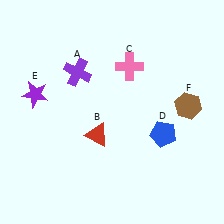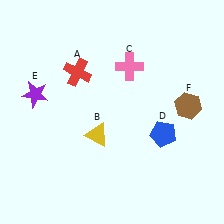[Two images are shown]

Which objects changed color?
A changed from purple to red. B changed from red to yellow.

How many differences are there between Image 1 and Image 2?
There are 2 differences between the two images.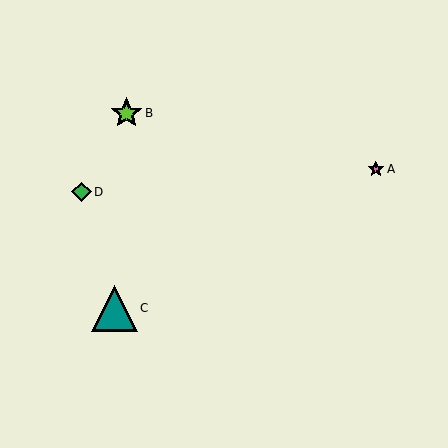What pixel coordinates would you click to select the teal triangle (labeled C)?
Click at (114, 308) to select the teal triangle C.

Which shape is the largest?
The teal triangle (labeled C) is the largest.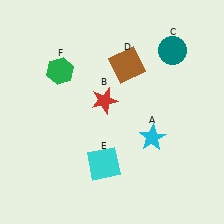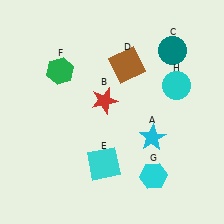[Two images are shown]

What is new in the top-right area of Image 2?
A cyan circle (H) was added in the top-right area of Image 2.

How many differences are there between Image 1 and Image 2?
There are 2 differences between the two images.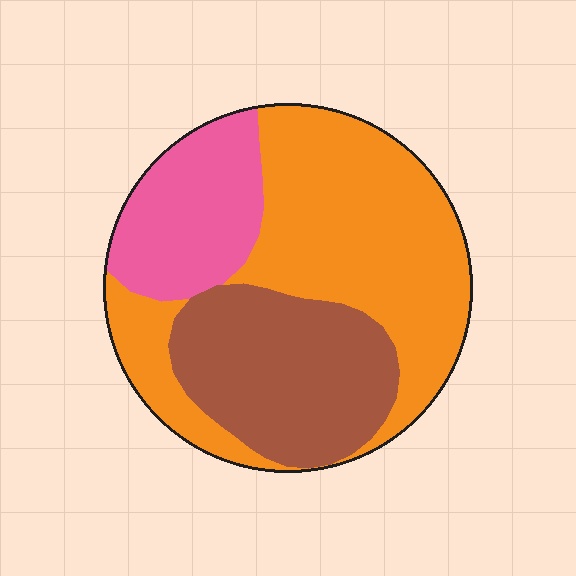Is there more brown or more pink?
Brown.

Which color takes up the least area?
Pink, at roughly 20%.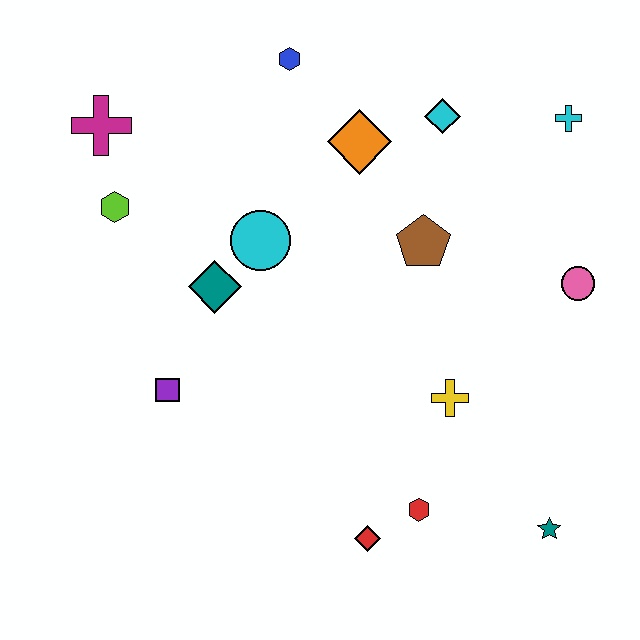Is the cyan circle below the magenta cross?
Yes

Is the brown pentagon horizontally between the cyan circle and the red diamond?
No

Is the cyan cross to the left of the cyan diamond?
No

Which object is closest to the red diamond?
The red hexagon is closest to the red diamond.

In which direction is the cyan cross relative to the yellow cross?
The cyan cross is above the yellow cross.